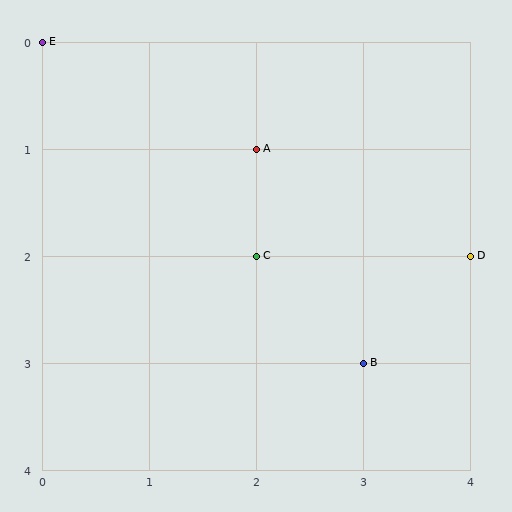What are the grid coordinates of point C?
Point C is at grid coordinates (2, 2).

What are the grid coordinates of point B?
Point B is at grid coordinates (3, 3).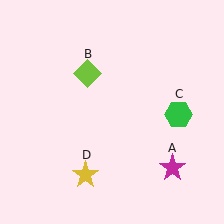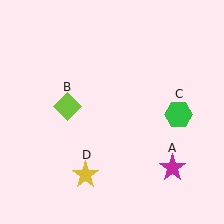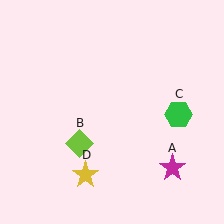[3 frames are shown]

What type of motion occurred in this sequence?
The lime diamond (object B) rotated counterclockwise around the center of the scene.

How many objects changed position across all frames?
1 object changed position: lime diamond (object B).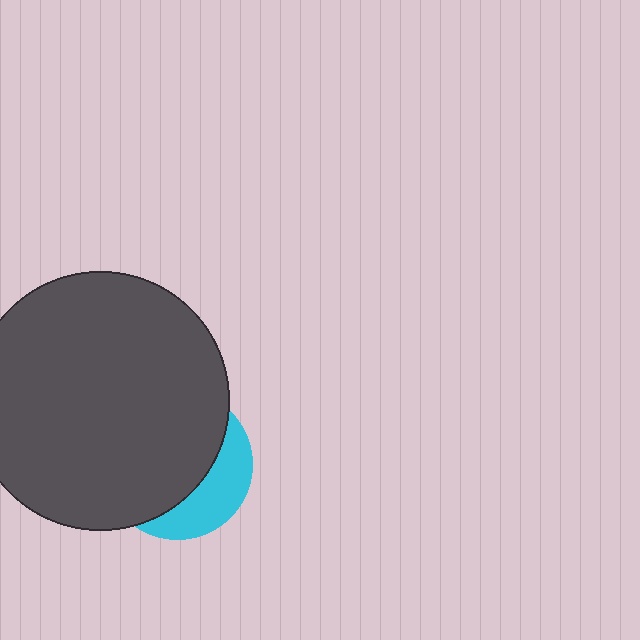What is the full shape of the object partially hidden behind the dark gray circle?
The partially hidden object is a cyan circle.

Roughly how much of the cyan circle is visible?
A small part of it is visible (roughly 31%).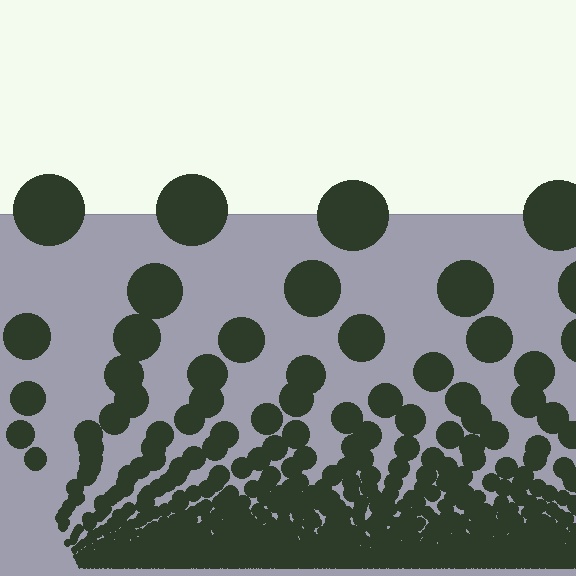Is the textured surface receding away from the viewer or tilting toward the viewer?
The surface appears to tilt toward the viewer. Texture elements get larger and sparser toward the top.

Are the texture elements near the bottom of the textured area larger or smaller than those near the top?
Smaller. The gradient is inverted — elements near the bottom are smaller and denser.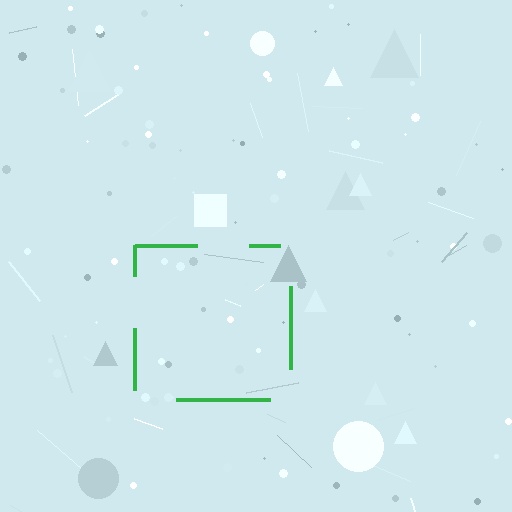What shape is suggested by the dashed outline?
The dashed outline suggests a square.